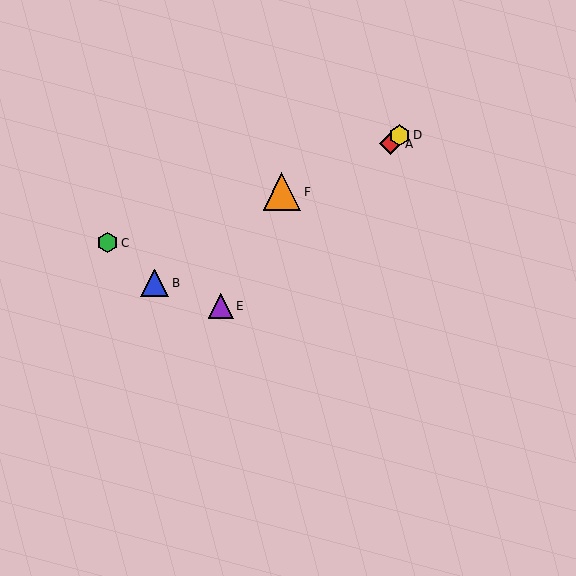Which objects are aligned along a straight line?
Objects A, D, E are aligned along a straight line.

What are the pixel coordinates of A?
Object A is at (391, 144).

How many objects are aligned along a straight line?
3 objects (A, D, E) are aligned along a straight line.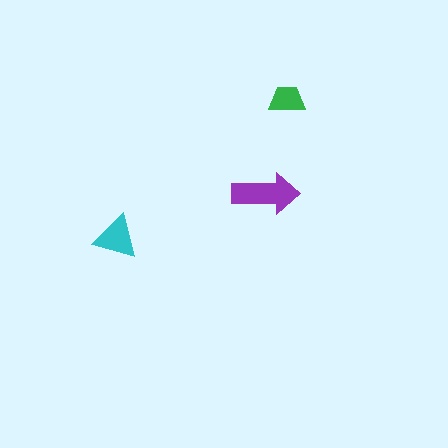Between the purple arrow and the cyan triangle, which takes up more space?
The purple arrow.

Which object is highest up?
The green trapezoid is topmost.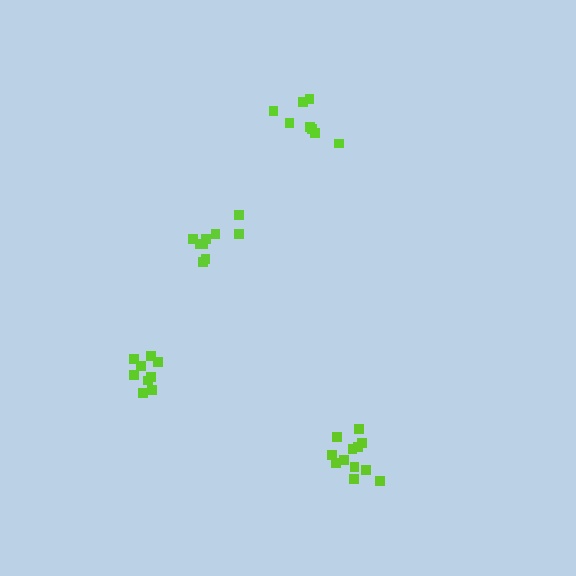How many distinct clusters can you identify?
There are 4 distinct clusters.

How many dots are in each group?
Group 1: 9 dots, Group 2: 8 dots, Group 3: 9 dots, Group 4: 12 dots (38 total).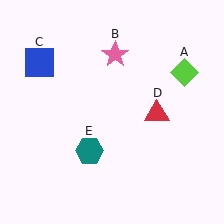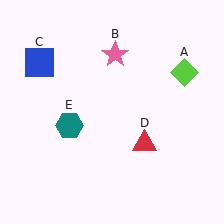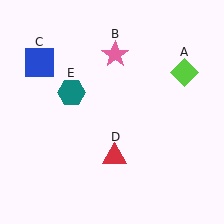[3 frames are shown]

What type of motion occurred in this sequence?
The red triangle (object D), teal hexagon (object E) rotated clockwise around the center of the scene.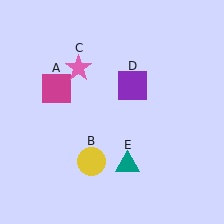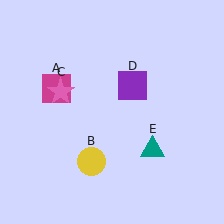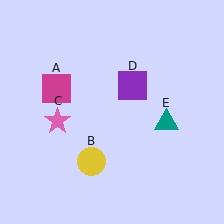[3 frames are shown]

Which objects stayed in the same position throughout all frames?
Magenta square (object A) and yellow circle (object B) and purple square (object D) remained stationary.